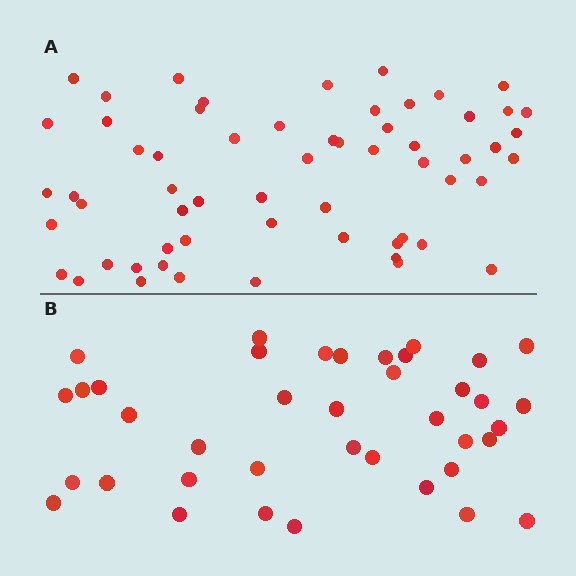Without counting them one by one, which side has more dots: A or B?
Region A (the top region) has more dots.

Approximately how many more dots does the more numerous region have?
Region A has approximately 20 more dots than region B.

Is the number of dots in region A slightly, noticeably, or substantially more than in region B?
Region A has substantially more. The ratio is roughly 1.5 to 1.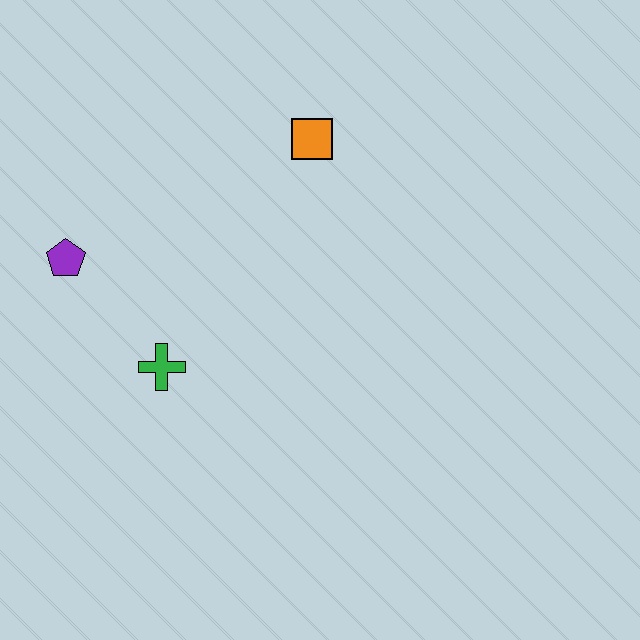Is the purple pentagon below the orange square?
Yes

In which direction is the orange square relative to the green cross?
The orange square is above the green cross.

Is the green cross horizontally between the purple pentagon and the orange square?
Yes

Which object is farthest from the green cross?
The orange square is farthest from the green cross.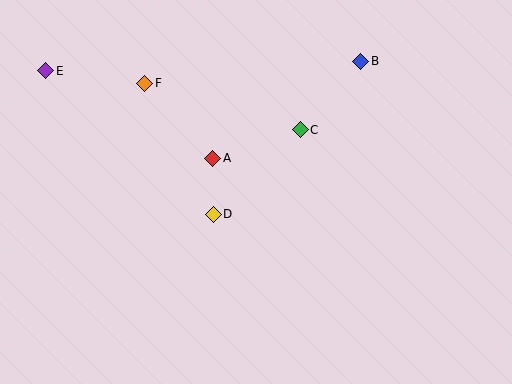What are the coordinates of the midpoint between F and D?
The midpoint between F and D is at (179, 149).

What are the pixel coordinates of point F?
Point F is at (145, 83).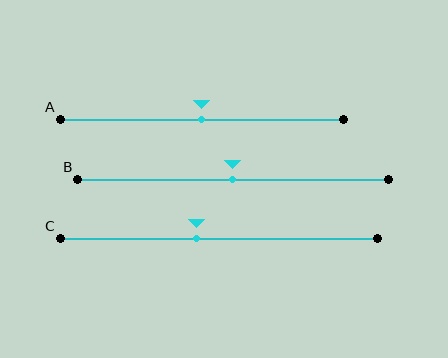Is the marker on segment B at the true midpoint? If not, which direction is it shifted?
Yes, the marker on segment B is at the true midpoint.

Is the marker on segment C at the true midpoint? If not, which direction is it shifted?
No, the marker on segment C is shifted to the left by about 7% of the segment length.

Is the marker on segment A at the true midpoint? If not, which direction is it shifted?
Yes, the marker on segment A is at the true midpoint.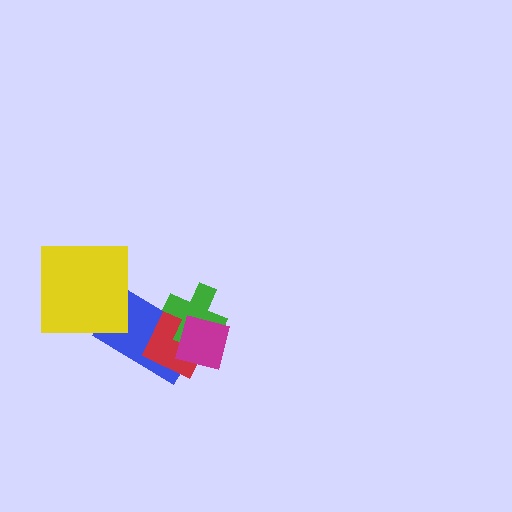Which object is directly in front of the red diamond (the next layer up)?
The green cross is directly in front of the red diamond.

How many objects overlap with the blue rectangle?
4 objects overlap with the blue rectangle.